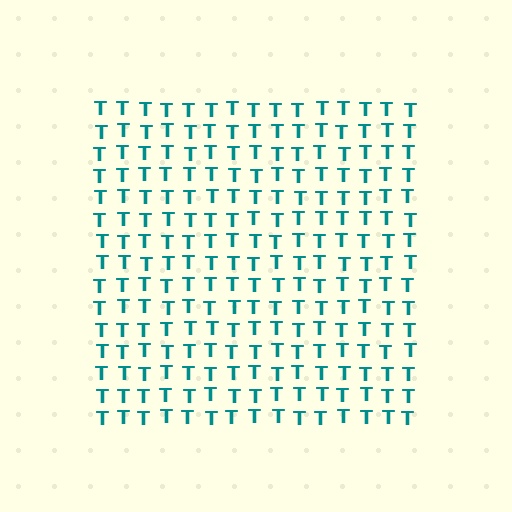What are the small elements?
The small elements are letter T's.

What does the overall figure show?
The overall figure shows a square.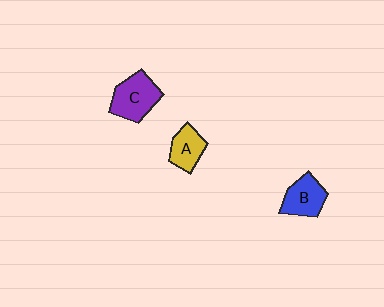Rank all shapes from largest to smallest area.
From largest to smallest: C (purple), B (blue), A (yellow).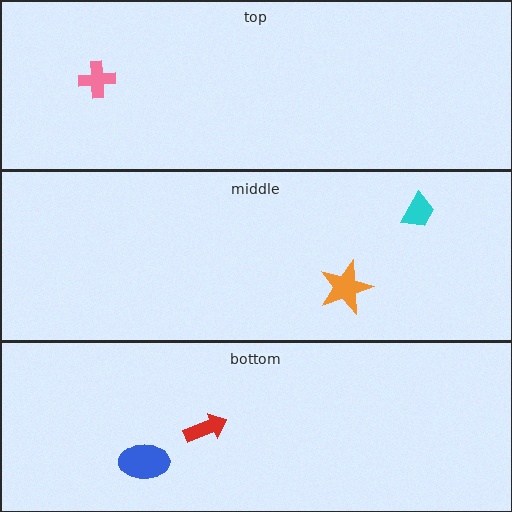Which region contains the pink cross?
The top region.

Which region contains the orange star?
The middle region.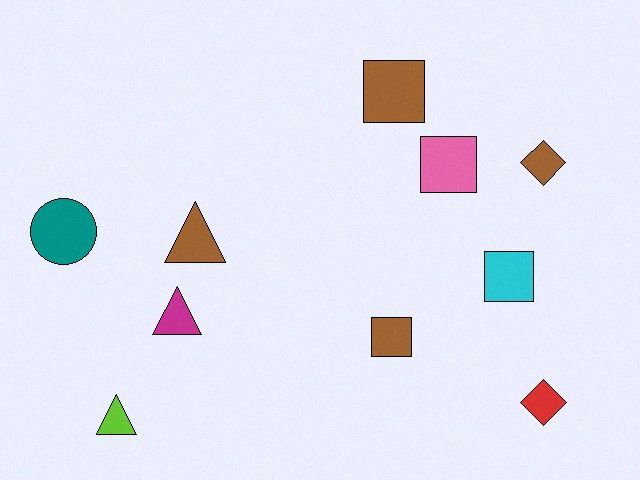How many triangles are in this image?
There are 3 triangles.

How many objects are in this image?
There are 10 objects.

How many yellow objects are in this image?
There are no yellow objects.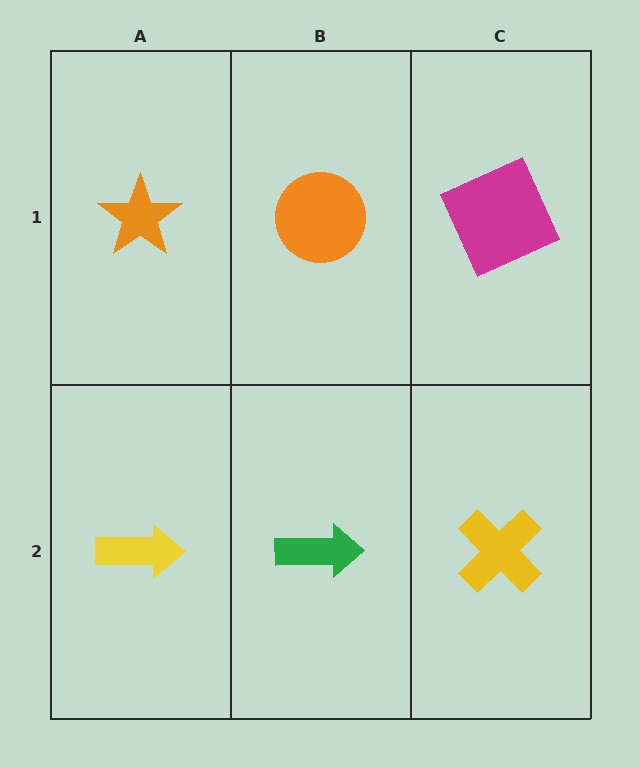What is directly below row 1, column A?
A yellow arrow.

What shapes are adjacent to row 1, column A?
A yellow arrow (row 2, column A), an orange circle (row 1, column B).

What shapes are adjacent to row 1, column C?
A yellow cross (row 2, column C), an orange circle (row 1, column B).